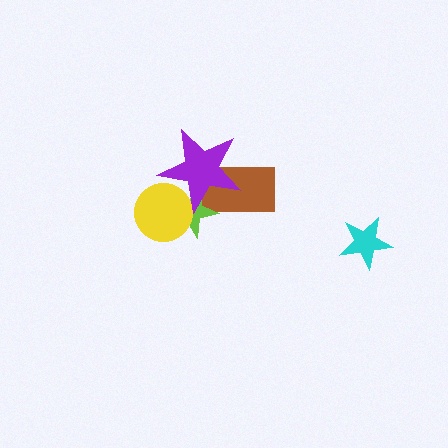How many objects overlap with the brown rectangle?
2 objects overlap with the brown rectangle.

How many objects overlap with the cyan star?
0 objects overlap with the cyan star.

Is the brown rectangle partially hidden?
Yes, it is partially covered by another shape.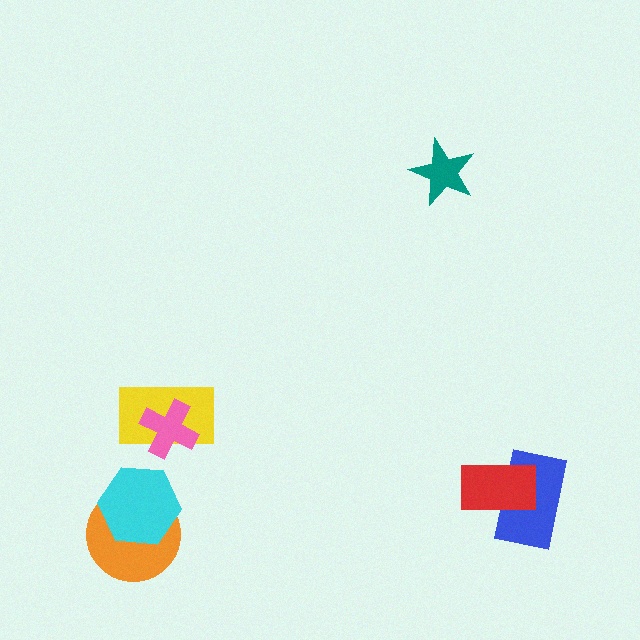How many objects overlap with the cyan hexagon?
1 object overlaps with the cyan hexagon.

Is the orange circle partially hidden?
Yes, it is partially covered by another shape.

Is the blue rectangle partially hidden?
Yes, it is partially covered by another shape.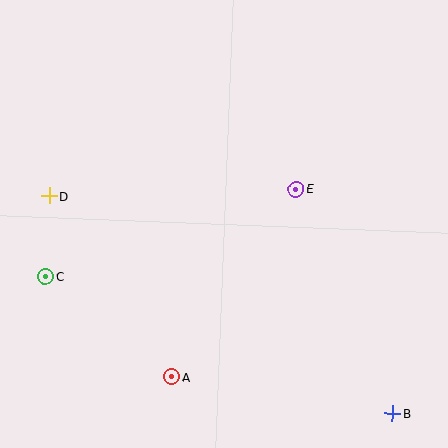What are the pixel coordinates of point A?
Point A is at (172, 377).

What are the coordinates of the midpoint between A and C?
The midpoint between A and C is at (109, 327).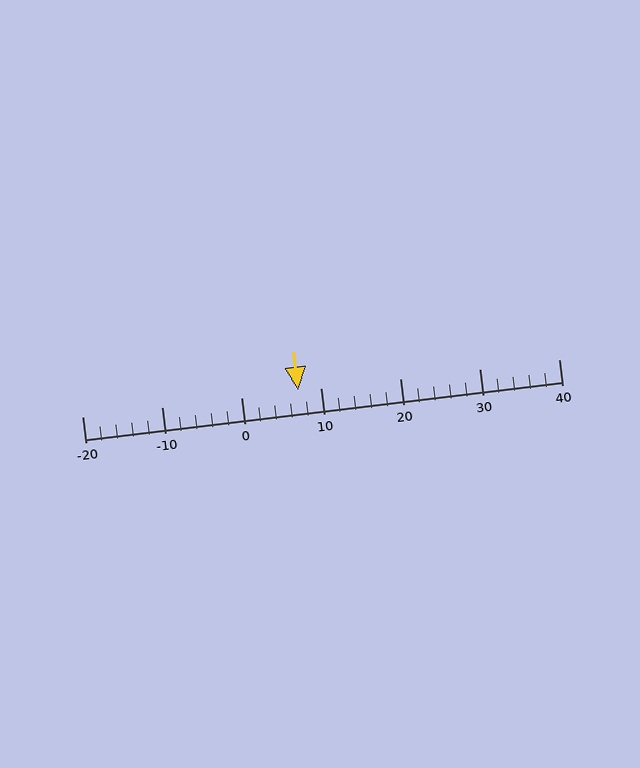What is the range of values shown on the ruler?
The ruler shows values from -20 to 40.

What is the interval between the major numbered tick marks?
The major tick marks are spaced 10 units apart.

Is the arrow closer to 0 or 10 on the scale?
The arrow is closer to 10.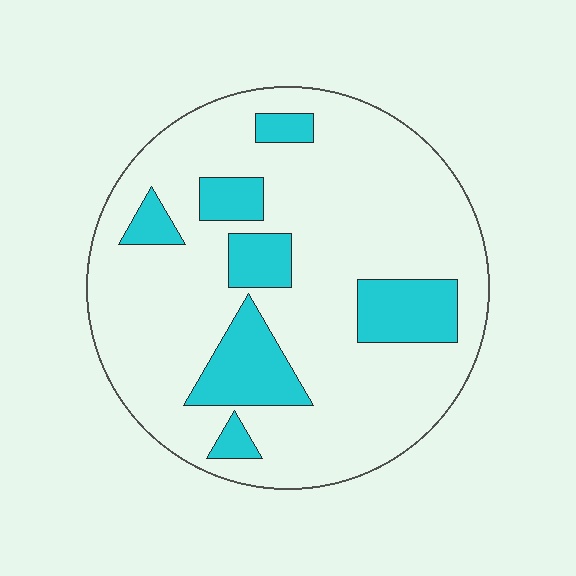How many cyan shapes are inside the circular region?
7.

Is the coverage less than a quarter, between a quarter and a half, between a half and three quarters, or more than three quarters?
Less than a quarter.